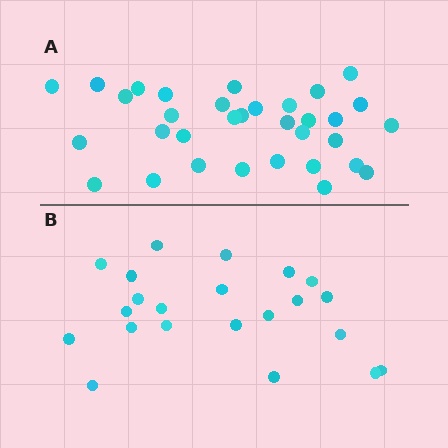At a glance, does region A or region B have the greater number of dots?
Region A (the top region) has more dots.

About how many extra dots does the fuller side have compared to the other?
Region A has roughly 12 or so more dots than region B.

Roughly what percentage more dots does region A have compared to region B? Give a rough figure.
About 50% more.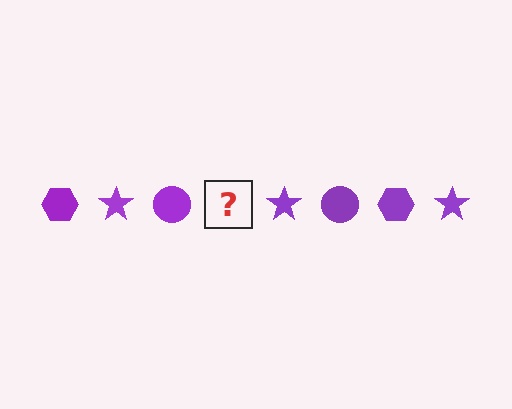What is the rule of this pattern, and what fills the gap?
The rule is that the pattern cycles through hexagon, star, circle shapes in purple. The gap should be filled with a purple hexagon.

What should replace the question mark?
The question mark should be replaced with a purple hexagon.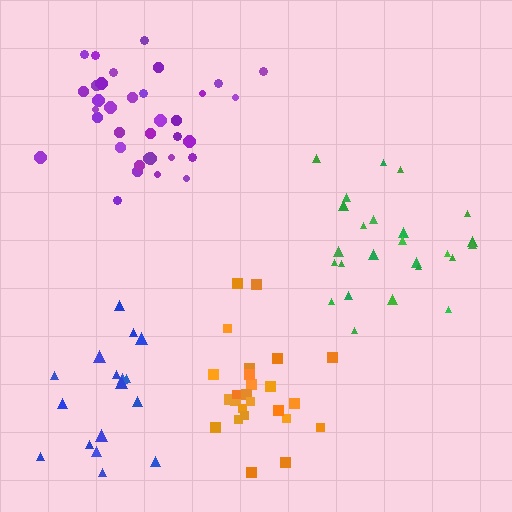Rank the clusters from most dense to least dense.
purple, orange, green, blue.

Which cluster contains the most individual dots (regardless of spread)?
Purple (35).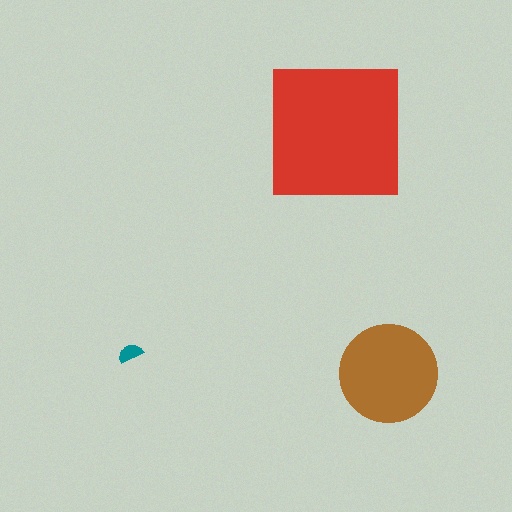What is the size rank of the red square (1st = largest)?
1st.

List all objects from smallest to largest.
The teal semicircle, the brown circle, the red square.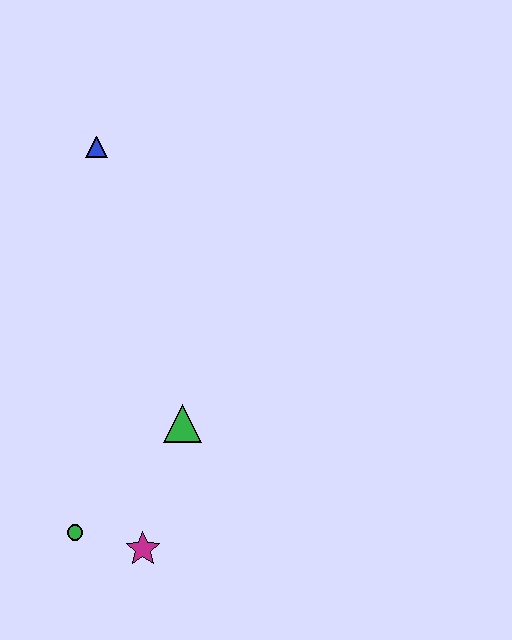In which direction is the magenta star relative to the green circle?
The magenta star is to the right of the green circle.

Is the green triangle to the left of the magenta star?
No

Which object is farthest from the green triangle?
The blue triangle is farthest from the green triangle.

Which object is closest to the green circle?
The magenta star is closest to the green circle.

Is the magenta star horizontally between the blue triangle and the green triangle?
Yes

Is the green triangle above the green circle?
Yes